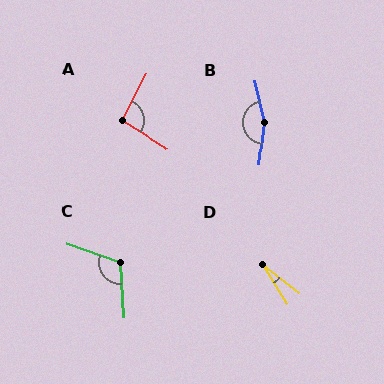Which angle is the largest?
B, at approximately 161 degrees.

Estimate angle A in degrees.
Approximately 93 degrees.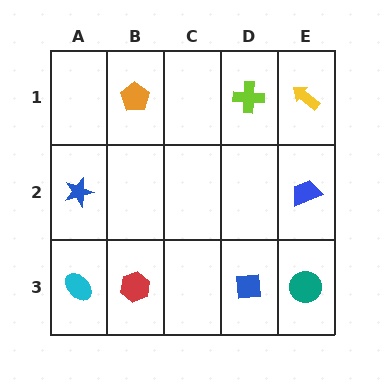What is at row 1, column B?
An orange pentagon.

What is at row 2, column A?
A blue star.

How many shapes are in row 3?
4 shapes.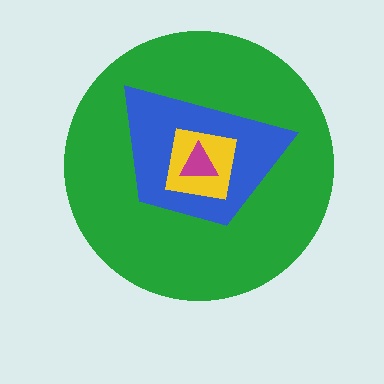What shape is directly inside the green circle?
The blue trapezoid.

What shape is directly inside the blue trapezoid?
The yellow square.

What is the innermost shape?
The magenta triangle.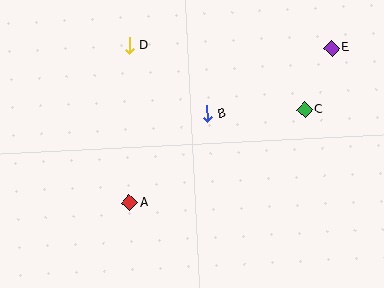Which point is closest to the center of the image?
Point B at (207, 114) is closest to the center.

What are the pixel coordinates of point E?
Point E is at (332, 48).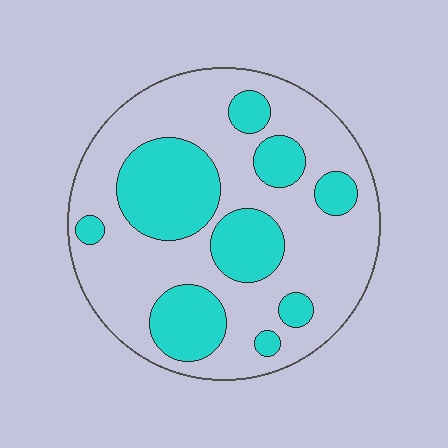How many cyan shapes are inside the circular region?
9.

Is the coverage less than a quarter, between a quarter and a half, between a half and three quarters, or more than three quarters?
Between a quarter and a half.